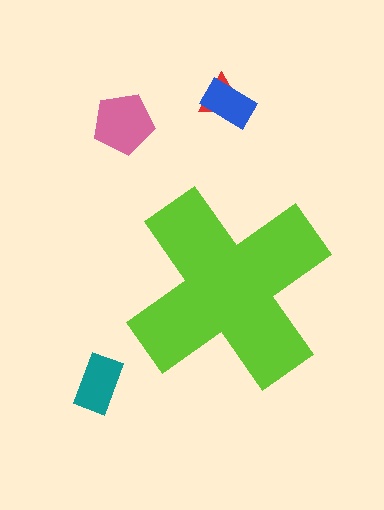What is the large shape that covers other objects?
A lime cross.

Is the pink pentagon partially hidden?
No, the pink pentagon is fully visible.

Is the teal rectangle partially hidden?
No, the teal rectangle is fully visible.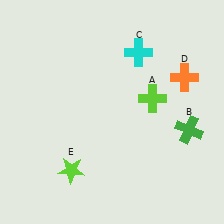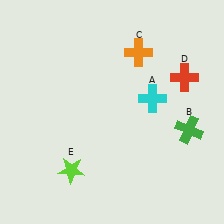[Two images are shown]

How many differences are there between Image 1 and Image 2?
There are 3 differences between the two images.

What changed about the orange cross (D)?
In Image 1, D is orange. In Image 2, it changed to red.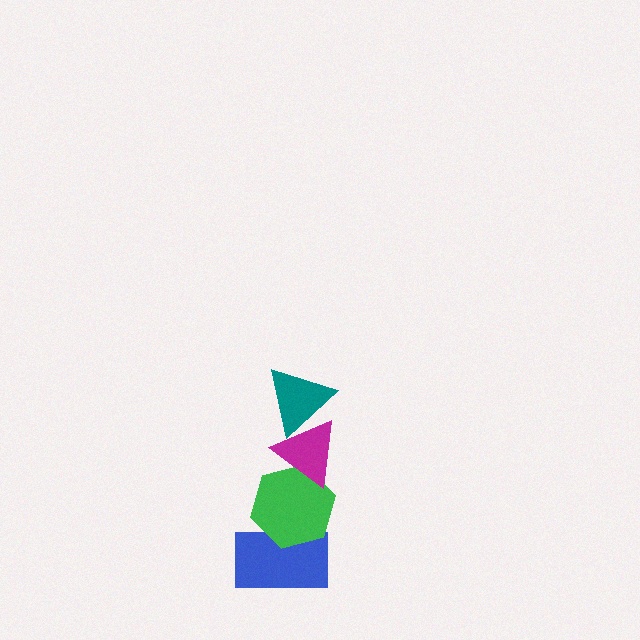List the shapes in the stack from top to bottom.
From top to bottom: the teal triangle, the magenta triangle, the green hexagon, the blue rectangle.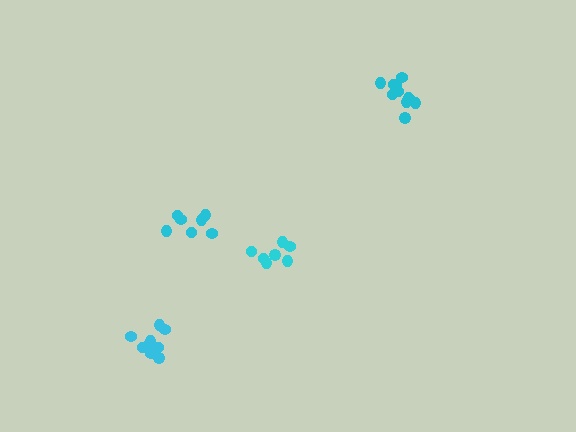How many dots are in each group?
Group 1: 7 dots, Group 2: 10 dots, Group 3: 7 dots, Group 4: 11 dots (35 total).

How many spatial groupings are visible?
There are 4 spatial groupings.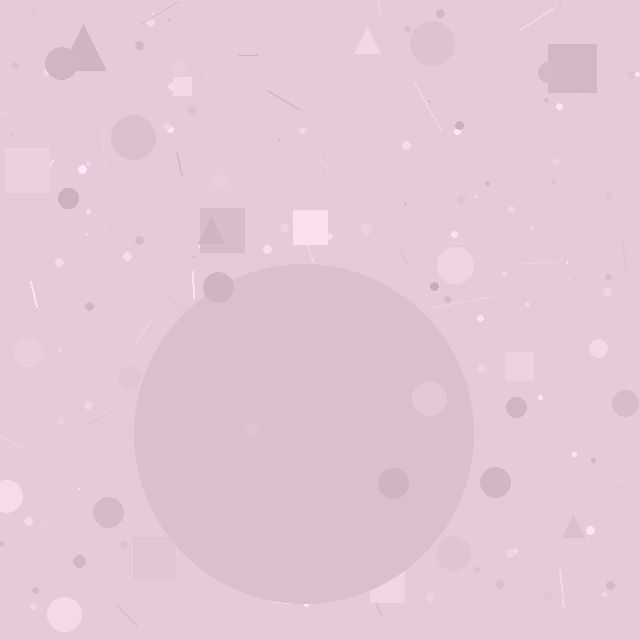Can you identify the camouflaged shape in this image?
The camouflaged shape is a circle.